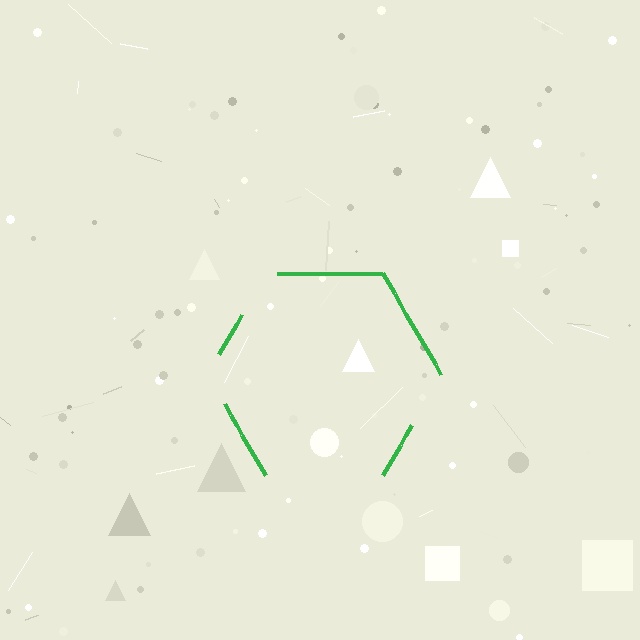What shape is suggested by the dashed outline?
The dashed outline suggests a hexagon.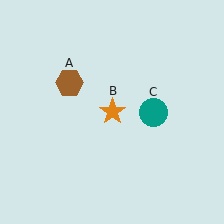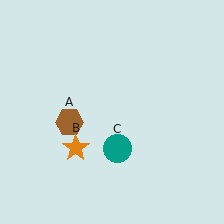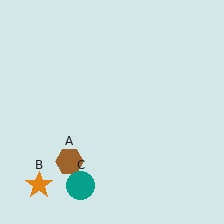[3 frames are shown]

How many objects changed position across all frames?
3 objects changed position: brown hexagon (object A), orange star (object B), teal circle (object C).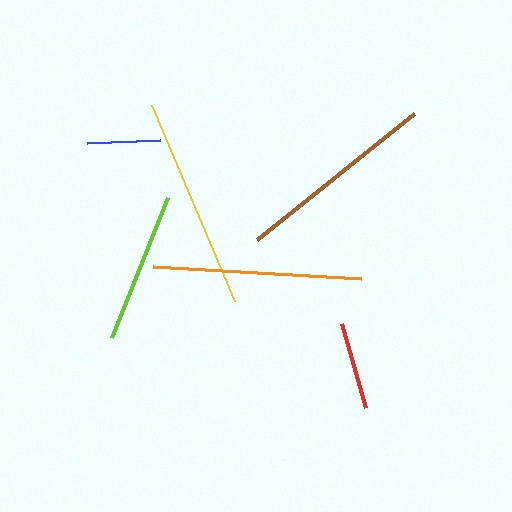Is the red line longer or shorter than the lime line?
The lime line is longer than the red line.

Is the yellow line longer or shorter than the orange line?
The yellow line is longer than the orange line.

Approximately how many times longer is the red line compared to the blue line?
The red line is approximately 1.2 times the length of the blue line.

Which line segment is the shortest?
The blue line is the shortest at approximately 73 pixels.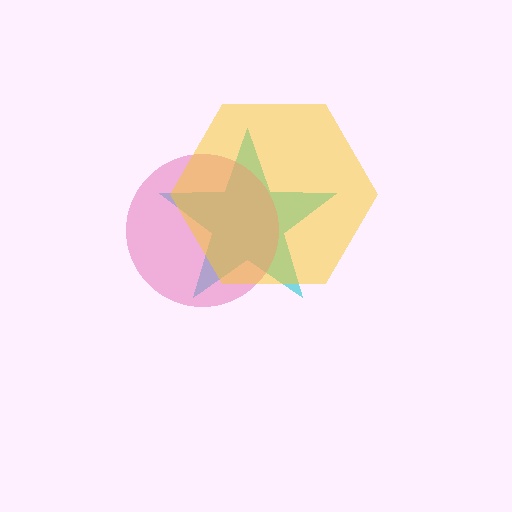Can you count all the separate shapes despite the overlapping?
Yes, there are 3 separate shapes.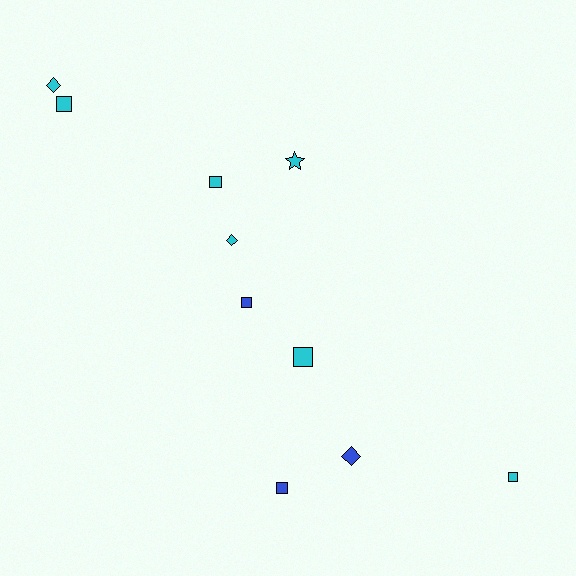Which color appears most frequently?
Cyan, with 7 objects.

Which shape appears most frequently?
Square, with 6 objects.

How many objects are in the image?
There are 10 objects.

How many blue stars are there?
There are no blue stars.